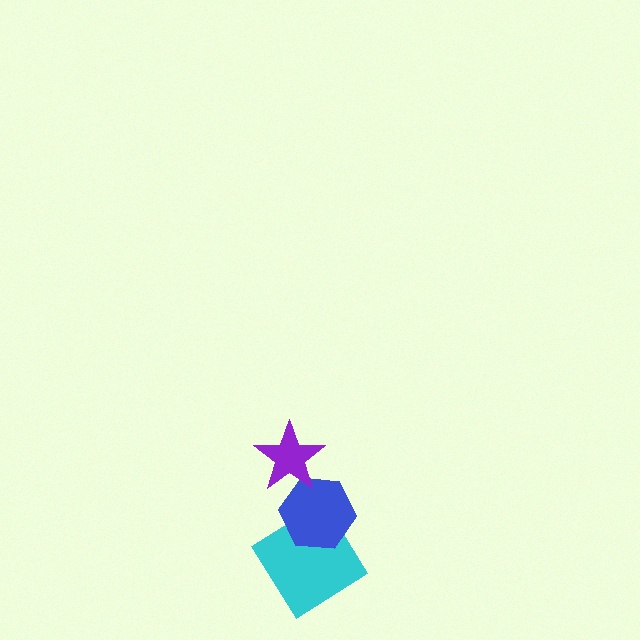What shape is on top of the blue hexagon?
The purple star is on top of the blue hexagon.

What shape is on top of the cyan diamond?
The blue hexagon is on top of the cyan diamond.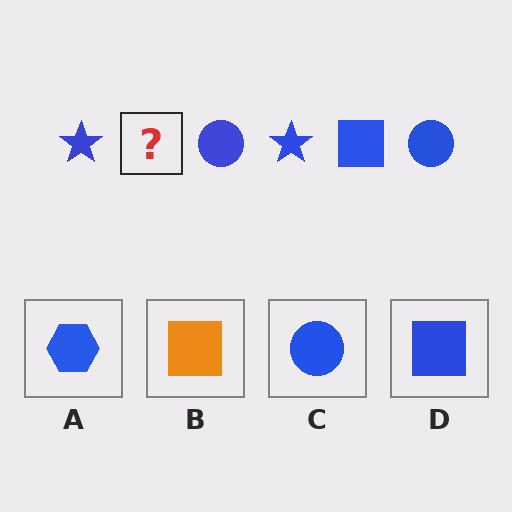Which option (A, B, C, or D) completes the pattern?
D.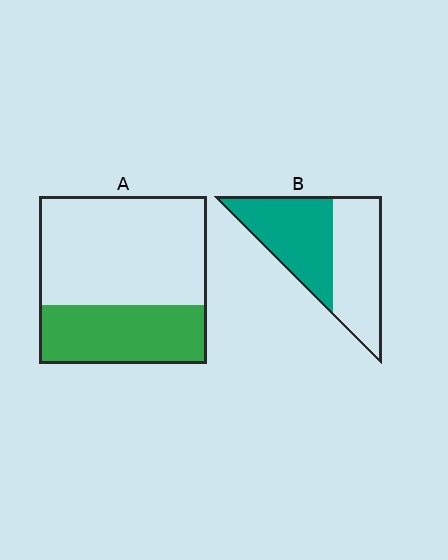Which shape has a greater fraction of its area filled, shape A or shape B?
Shape B.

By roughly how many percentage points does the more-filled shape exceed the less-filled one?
By roughly 15 percentage points (B over A).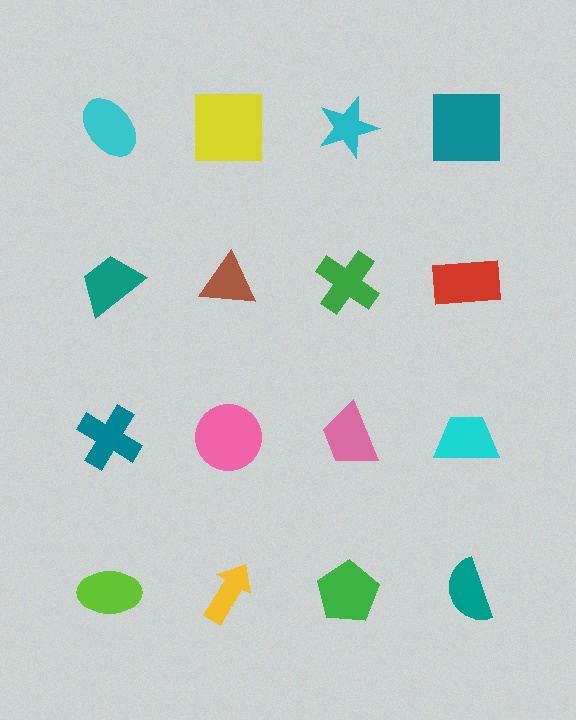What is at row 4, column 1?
A lime ellipse.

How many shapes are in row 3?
4 shapes.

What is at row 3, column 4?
A cyan trapezoid.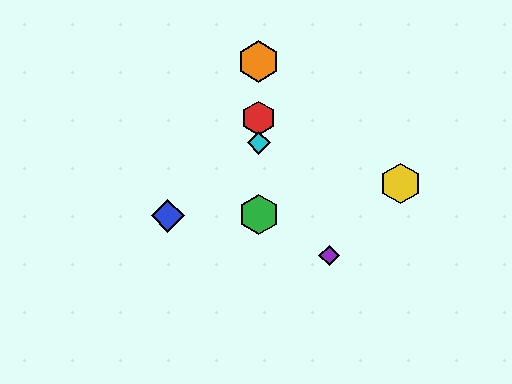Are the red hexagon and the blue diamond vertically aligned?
No, the red hexagon is at x≈259 and the blue diamond is at x≈168.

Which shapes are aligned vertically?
The red hexagon, the green hexagon, the orange hexagon, the cyan diamond are aligned vertically.